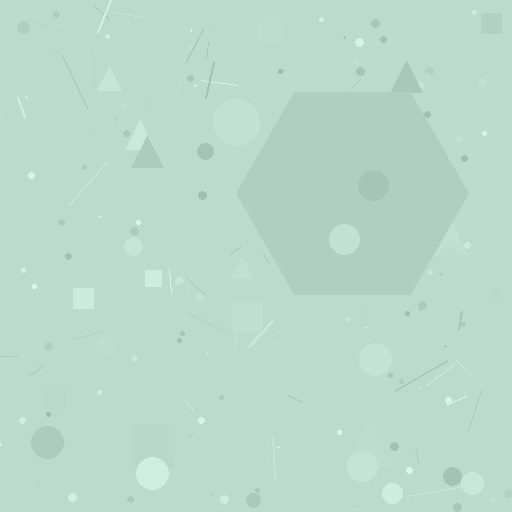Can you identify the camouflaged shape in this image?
The camouflaged shape is a hexagon.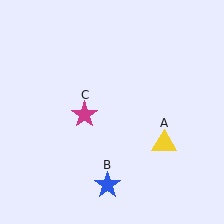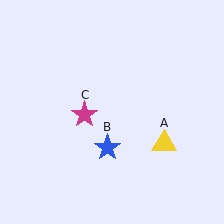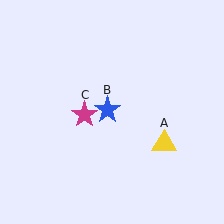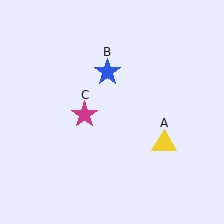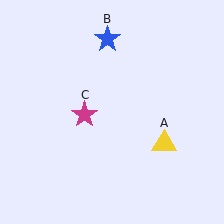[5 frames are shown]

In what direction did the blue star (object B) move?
The blue star (object B) moved up.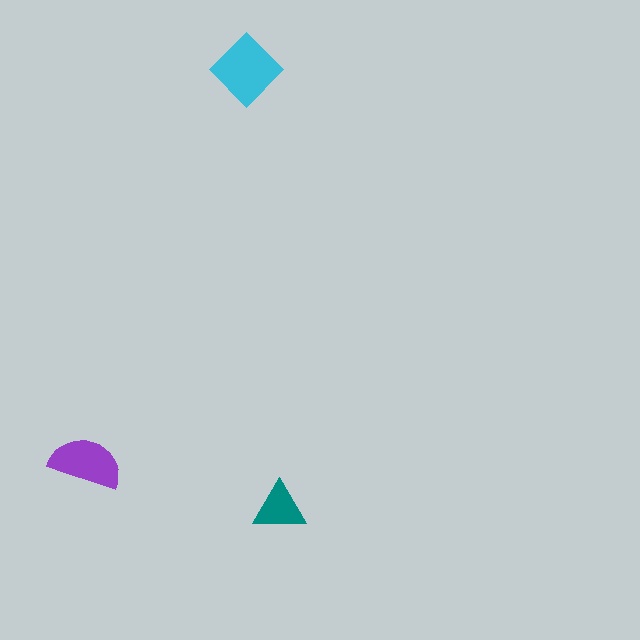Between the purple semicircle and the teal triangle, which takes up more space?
The purple semicircle.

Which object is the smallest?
The teal triangle.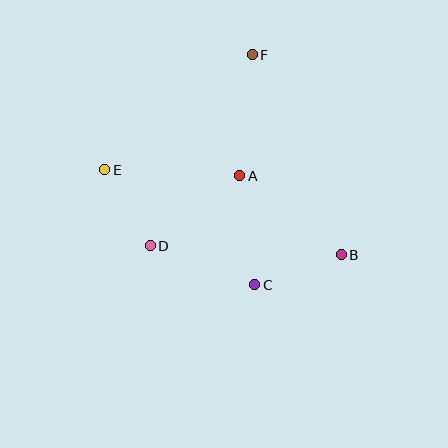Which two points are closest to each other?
Points D and E are closest to each other.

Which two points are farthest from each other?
Points B and E are farthest from each other.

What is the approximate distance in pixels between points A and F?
The distance between A and F is approximately 122 pixels.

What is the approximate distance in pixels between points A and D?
The distance between A and D is approximately 113 pixels.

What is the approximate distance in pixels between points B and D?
The distance between B and D is approximately 191 pixels.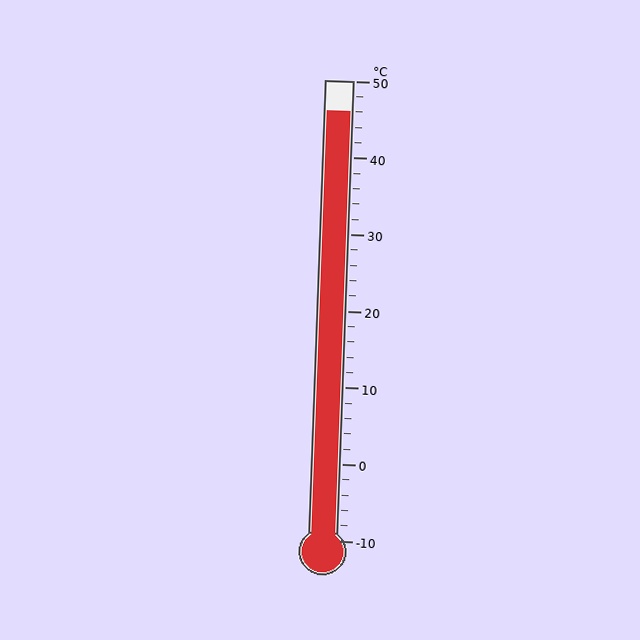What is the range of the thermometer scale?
The thermometer scale ranges from -10°C to 50°C.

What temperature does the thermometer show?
The thermometer shows approximately 46°C.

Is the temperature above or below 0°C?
The temperature is above 0°C.